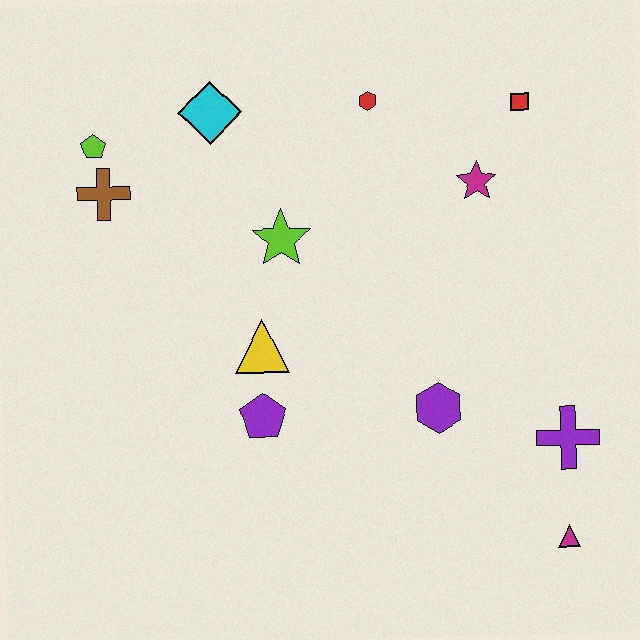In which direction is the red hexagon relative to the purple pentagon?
The red hexagon is above the purple pentagon.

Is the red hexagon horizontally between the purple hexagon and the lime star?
Yes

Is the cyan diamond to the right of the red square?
No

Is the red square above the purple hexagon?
Yes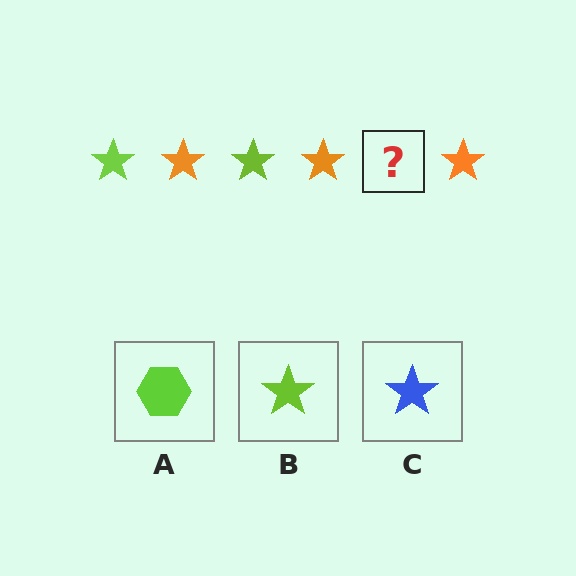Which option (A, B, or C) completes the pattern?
B.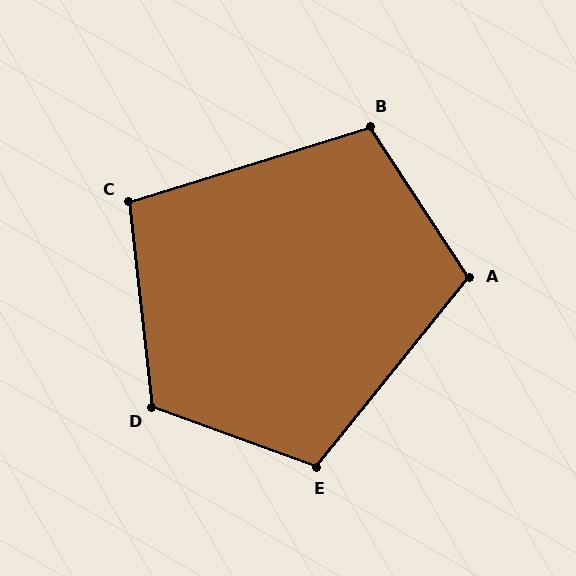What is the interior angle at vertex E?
Approximately 109 degrees (obtuse).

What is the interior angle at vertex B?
Approximately 106 degrees (obtuse).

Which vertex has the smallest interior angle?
C, at approximately 101 degrees.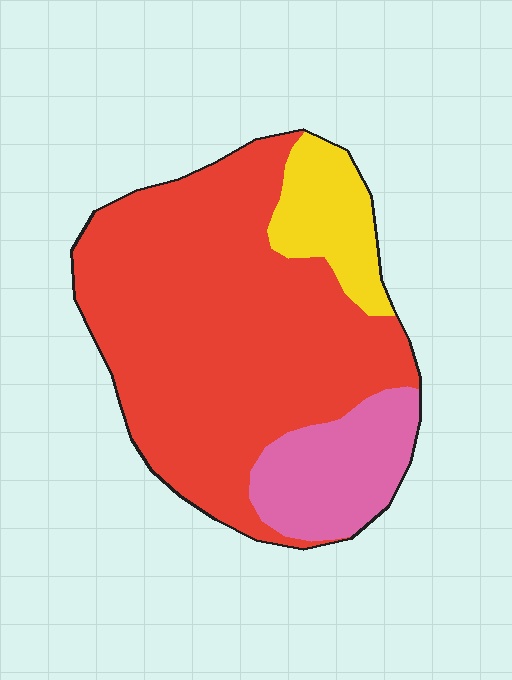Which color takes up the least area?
Yellow, at roughly 10%.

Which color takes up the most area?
Red, at roughly 70%.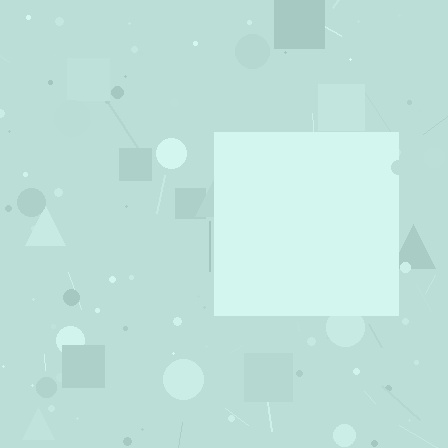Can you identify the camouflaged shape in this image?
The camouflaged shape is a square.